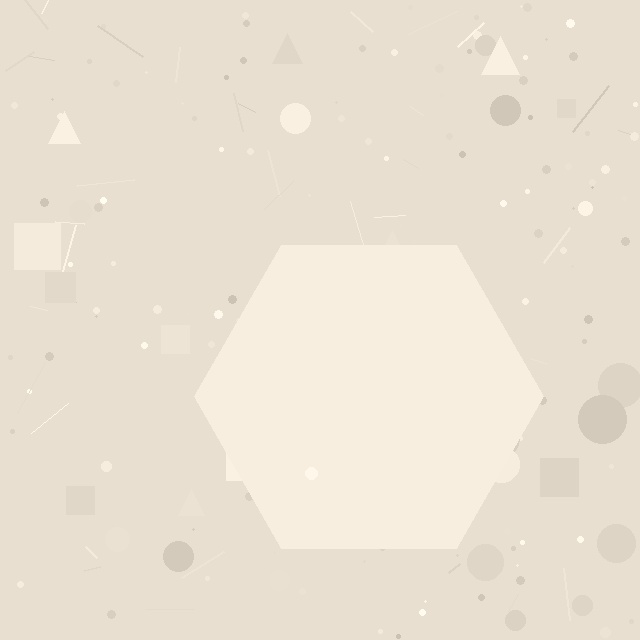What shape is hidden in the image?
A hexagon is hidden in the image.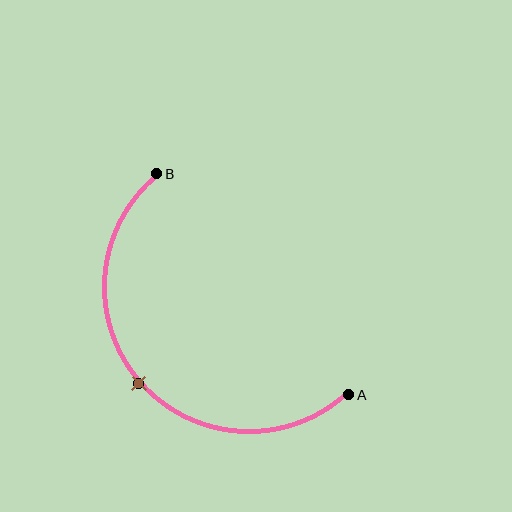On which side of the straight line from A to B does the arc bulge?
The arc bulges below and to the left of the straight line connecting A and B.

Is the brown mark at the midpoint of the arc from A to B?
Yes. The brown mark lies on the arc at equal arc-length from both A and B — it is the arc midpoint.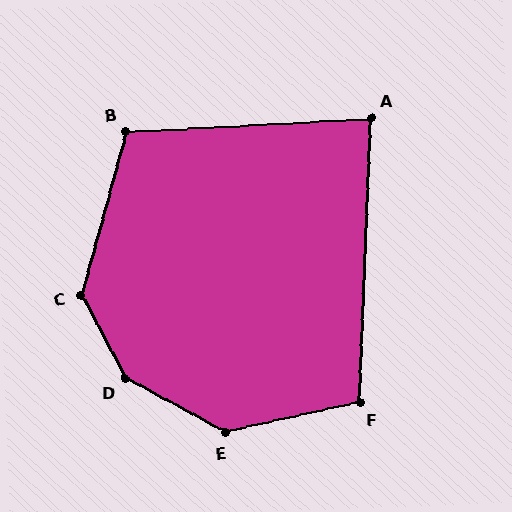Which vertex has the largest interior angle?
D, at approximately 146 degrees.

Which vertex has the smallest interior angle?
A, at approximately 84 degrees.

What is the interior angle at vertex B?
Approximately 109 degrees (obtuse).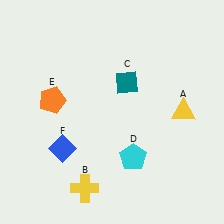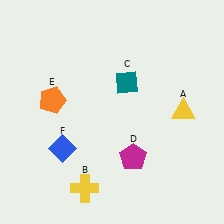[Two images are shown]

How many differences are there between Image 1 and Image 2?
There is 1 difference between the two images.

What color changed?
The pentagon (D) changed from cyan in Image 1 to magenta in Image 2.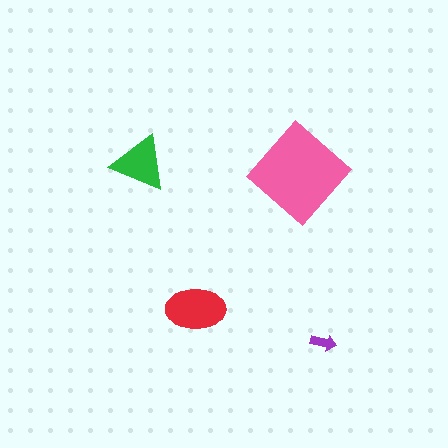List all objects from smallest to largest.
The purple arrow, the green triangle, the red ellipse, the pink diamond.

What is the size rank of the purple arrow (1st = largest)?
4th.